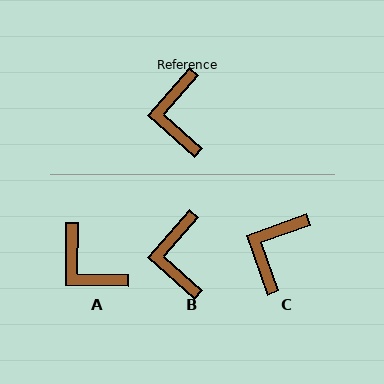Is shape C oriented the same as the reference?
No, it is off by about 29 degrees.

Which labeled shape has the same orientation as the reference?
B.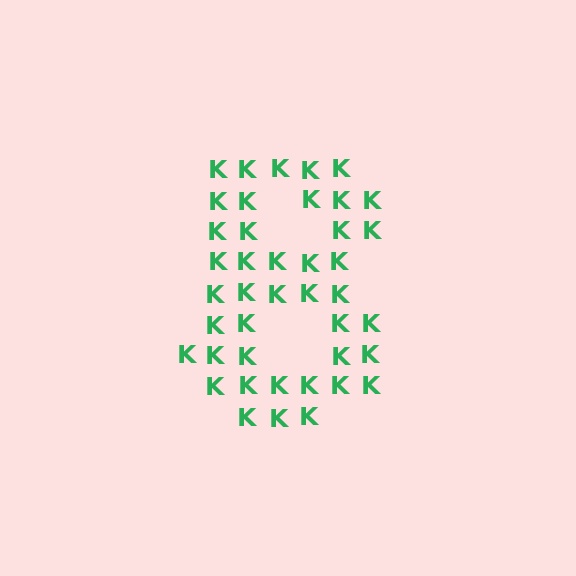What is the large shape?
The large shape is the digit 8.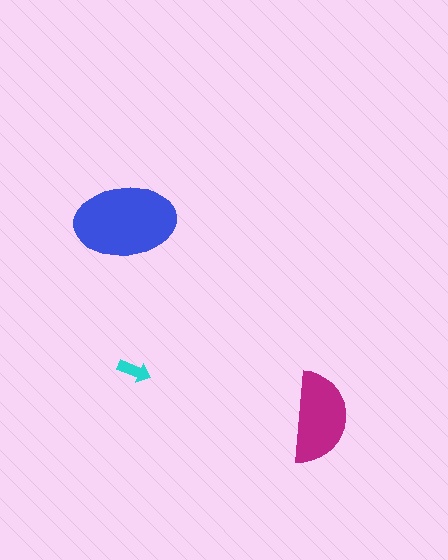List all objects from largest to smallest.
The blue ellipse, the magenta semicircle, the cyan arrow.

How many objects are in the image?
There are 3 objects in the image.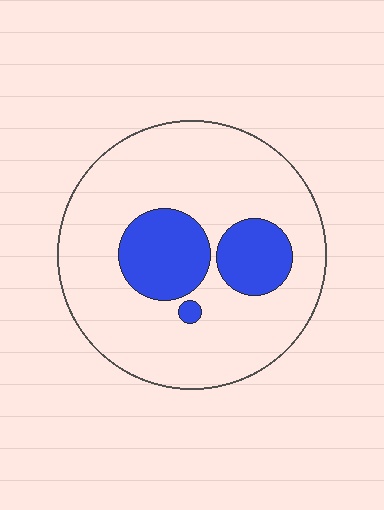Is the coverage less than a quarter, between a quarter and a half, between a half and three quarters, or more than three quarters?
Less than a quarter.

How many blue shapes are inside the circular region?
3.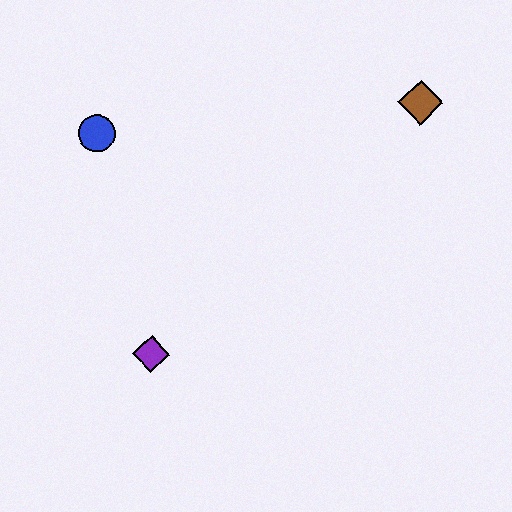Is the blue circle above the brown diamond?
No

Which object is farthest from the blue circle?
The brown diamond is farthest from the blue circle.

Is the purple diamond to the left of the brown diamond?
Yes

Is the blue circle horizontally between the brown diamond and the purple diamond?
No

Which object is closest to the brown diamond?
The blue circle is closest to the brown diamond.